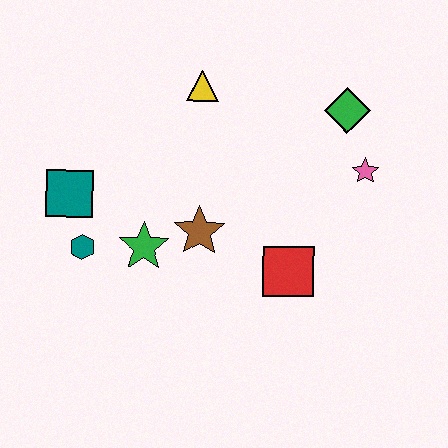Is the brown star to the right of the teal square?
Yes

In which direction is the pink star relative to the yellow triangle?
The pink star is to the right of the yellow triangle.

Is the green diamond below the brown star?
No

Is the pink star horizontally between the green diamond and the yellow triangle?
No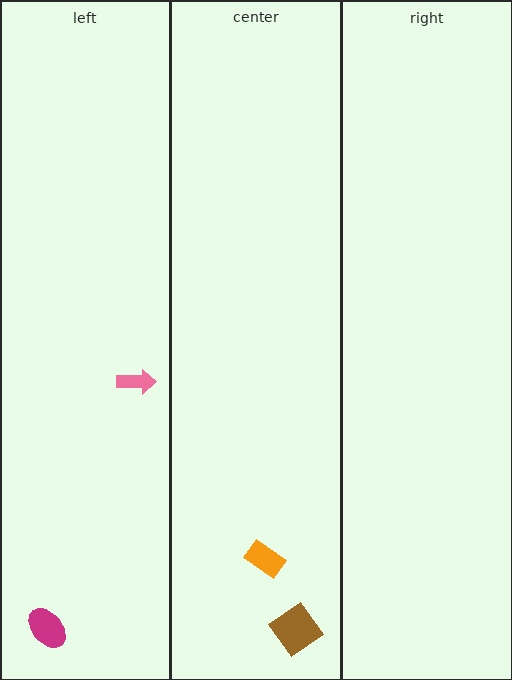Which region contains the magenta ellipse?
The left region.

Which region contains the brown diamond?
The center region.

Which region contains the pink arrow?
The left region.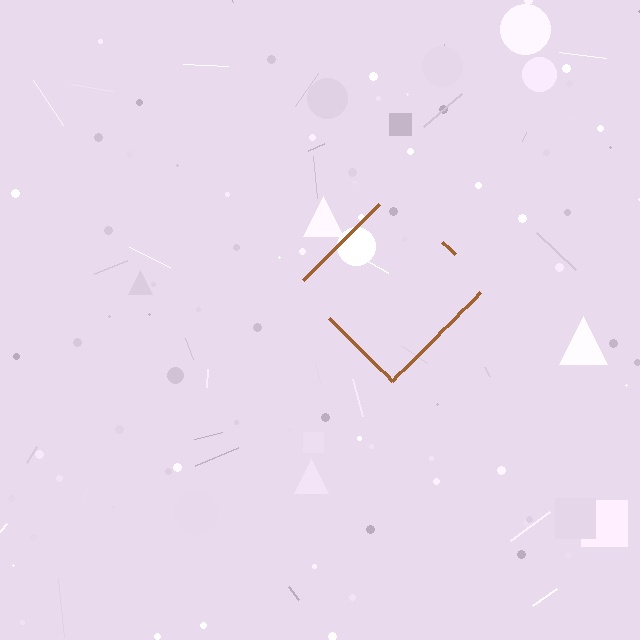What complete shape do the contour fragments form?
The contour fragments form a diamond.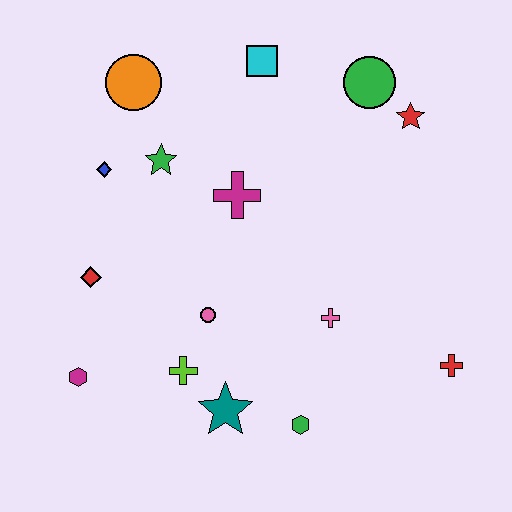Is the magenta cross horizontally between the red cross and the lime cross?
Yes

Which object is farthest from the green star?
The red cross is farthest from the green star.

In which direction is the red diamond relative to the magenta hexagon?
The red diamond is above the magenta hexagon.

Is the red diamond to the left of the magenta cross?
Yes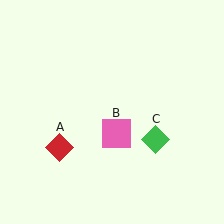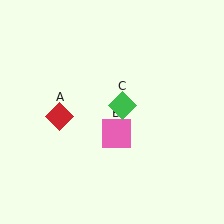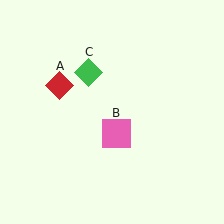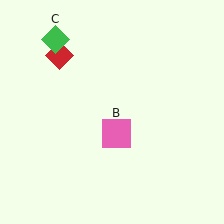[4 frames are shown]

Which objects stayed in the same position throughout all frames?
Pink square (object B) remained stationary.